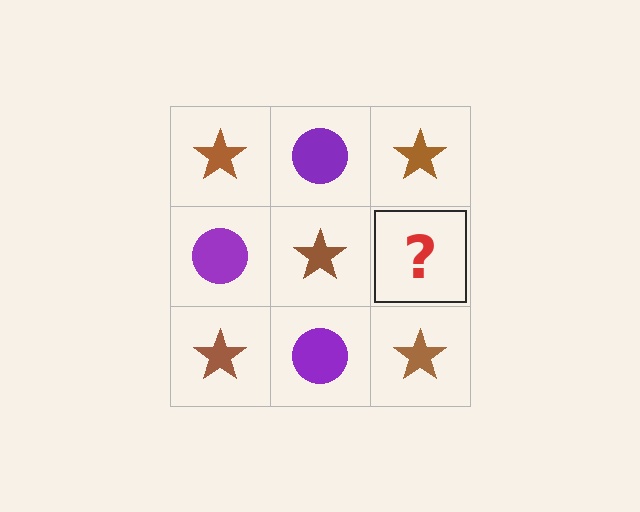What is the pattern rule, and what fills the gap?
The rule is that it alternates brown star and purple circle in a checkerboard pattern. The gap should be filled with a purple circle.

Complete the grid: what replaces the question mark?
The question mark should be replaced with a purple circle.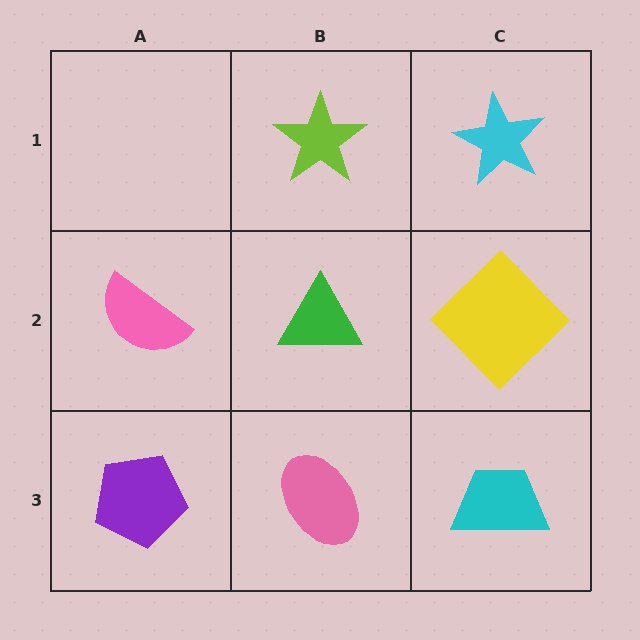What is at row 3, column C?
A cyan trapezoid.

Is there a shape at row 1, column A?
No, that cell is empty.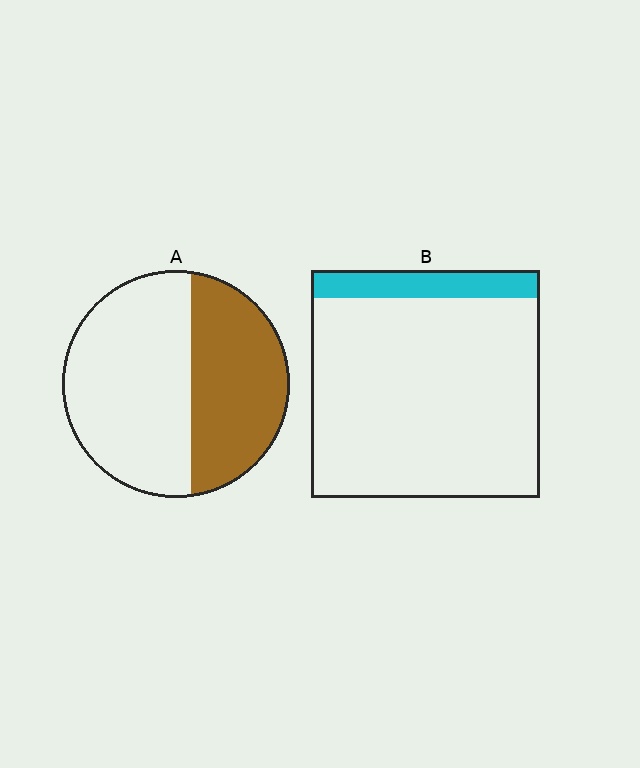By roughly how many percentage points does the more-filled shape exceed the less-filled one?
By roughly 30 percentage points (A over B).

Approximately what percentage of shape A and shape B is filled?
A is approximately 40% and B is approximately 10%.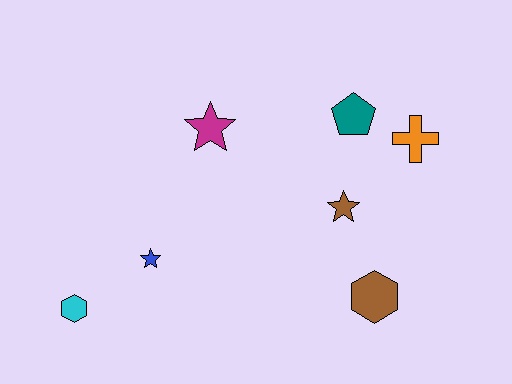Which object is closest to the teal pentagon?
The orange cross is closest to the teal pentagon.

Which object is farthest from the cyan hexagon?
The orange cross is farthest from the cyan hexagon.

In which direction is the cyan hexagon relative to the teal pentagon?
The cyan hexagon is to the left of the teal pentagon.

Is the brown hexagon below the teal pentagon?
Yes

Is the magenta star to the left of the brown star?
Yes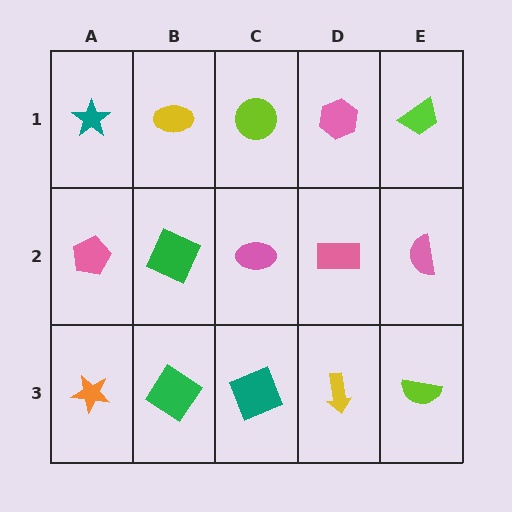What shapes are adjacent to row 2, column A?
A teal star (row 1, column A), an orange star (row 3, column A), a green square (row 2, column B).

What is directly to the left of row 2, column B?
A pink pentagon.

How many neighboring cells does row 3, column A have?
2.